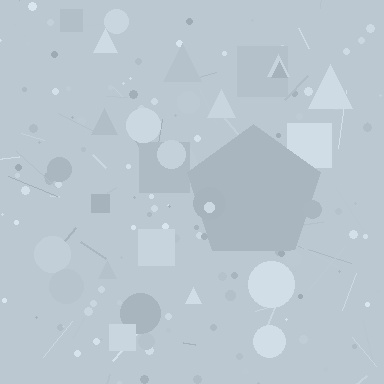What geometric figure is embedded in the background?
A pentagon is embedded in the background.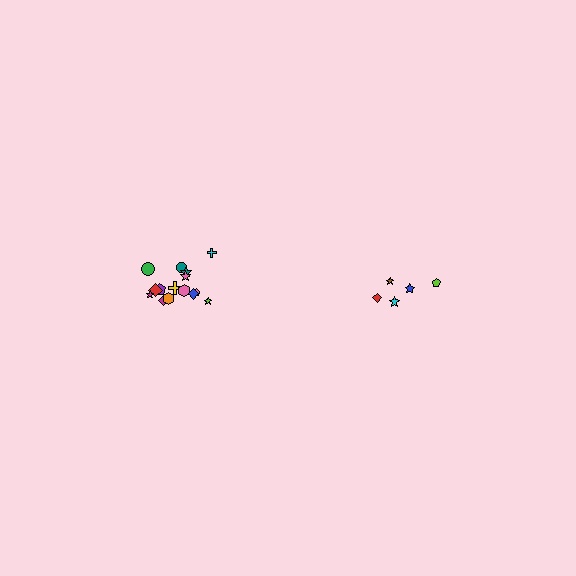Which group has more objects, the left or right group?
The left group.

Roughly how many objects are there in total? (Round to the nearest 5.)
Roughly 20 objects in total.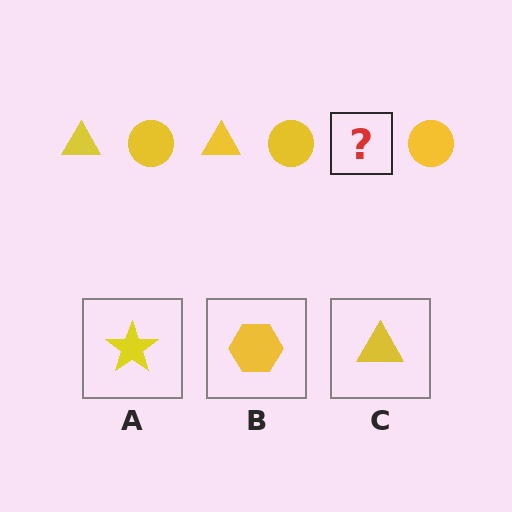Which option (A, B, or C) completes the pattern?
C.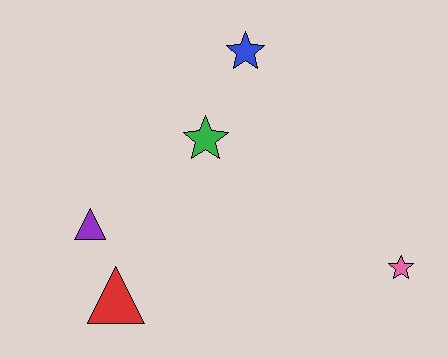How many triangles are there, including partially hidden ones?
There are 2 triangles.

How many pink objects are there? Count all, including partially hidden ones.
There is 1 pink object.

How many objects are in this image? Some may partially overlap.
There are 5 objects.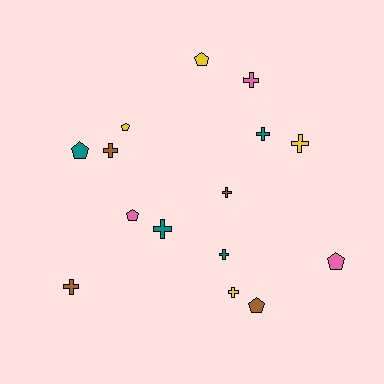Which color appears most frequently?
Teal, with 4 objects.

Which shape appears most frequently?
Cross, with 9 objects.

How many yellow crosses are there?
There are 2 yellow crosses.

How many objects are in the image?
There are 15 objects.